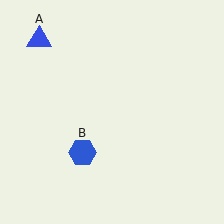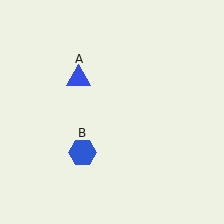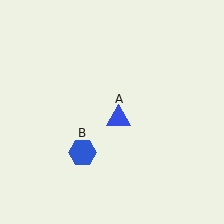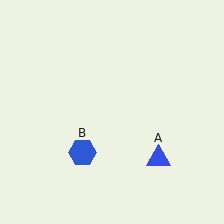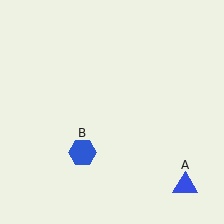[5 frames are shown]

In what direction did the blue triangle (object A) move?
The blue triangle (object A) moved down and to the right.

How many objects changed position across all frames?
1 object changed position: blue triangle (object A).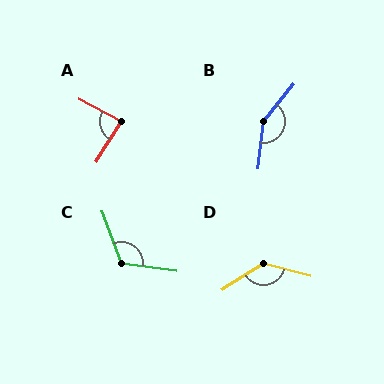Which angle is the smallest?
A, at approximately 86 degrees.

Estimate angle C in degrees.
Approximately 118 degrees.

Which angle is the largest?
B, at approximately 148 degrees.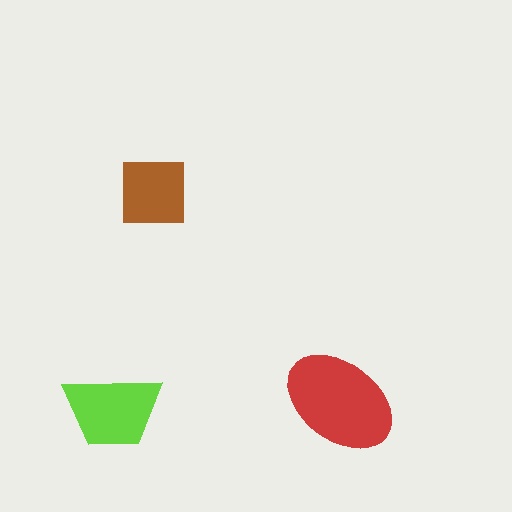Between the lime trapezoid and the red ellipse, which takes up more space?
The red ellipse.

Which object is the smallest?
The brown square.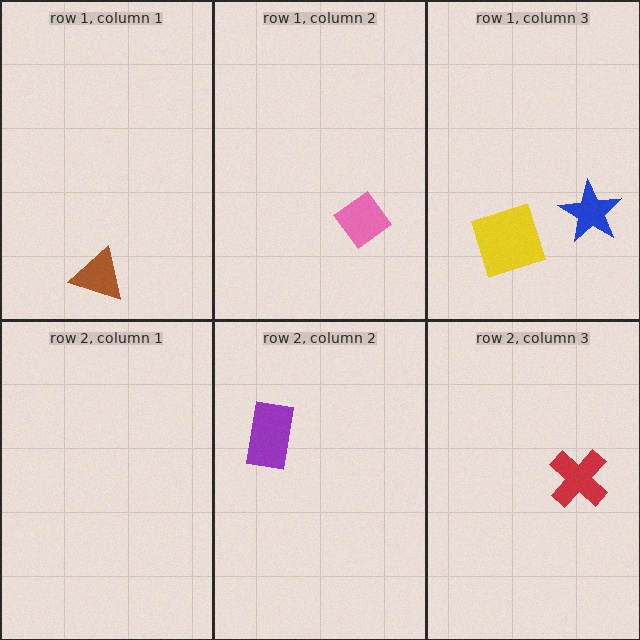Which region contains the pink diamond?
The row 1, column 2 region.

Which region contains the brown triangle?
The row 1, column 1 region.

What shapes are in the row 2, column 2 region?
The purple rectangle.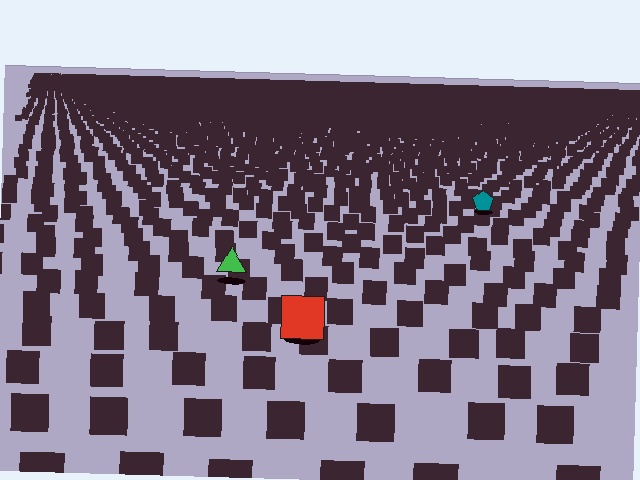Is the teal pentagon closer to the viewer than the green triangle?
No. The green triangle is closer — you can tell from the texture gradient: the ground texture is coarser near it.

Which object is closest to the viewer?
The red square is closest. The texture marks near it are larger and more spread out.